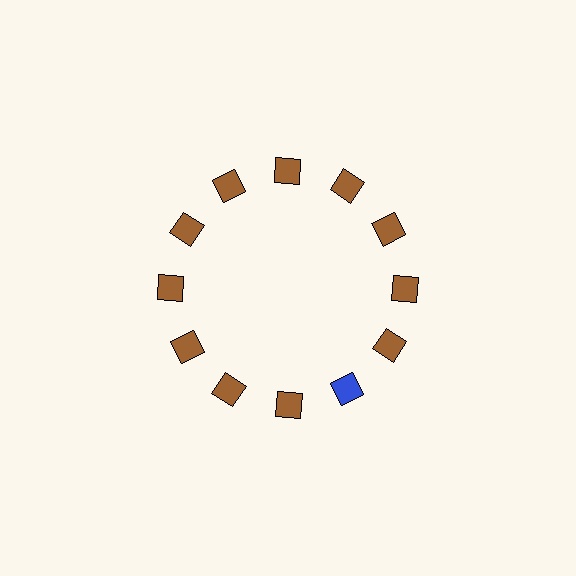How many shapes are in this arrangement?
There are 12 shapes arranged in a ring pattern.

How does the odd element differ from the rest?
It has a different color: blue instead of brown.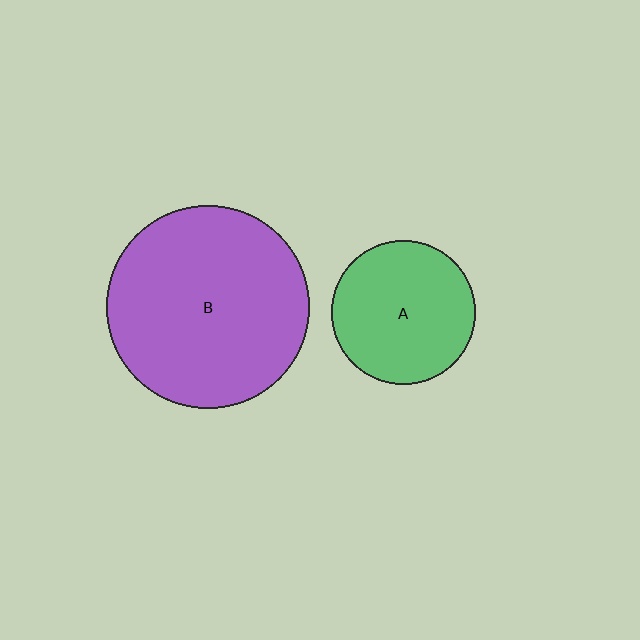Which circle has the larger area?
Circle B (purple).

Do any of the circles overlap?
No, none of the circles overlap.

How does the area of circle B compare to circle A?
Approximately 2.0 times.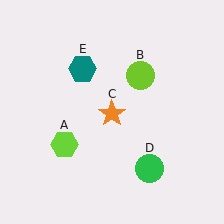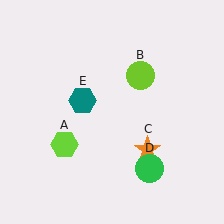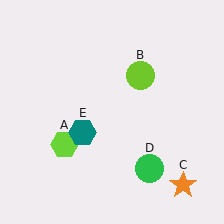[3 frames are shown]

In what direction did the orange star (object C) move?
The orange star (object C) moved down and to the right.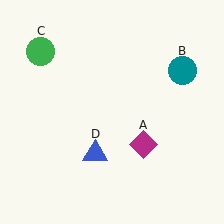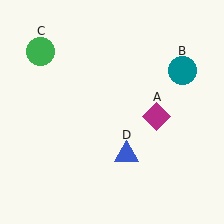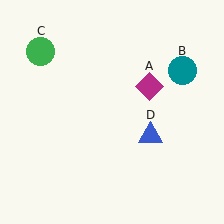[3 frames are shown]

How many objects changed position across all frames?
2 objects changed position: magenta diamond (object A), blue triangle (object D).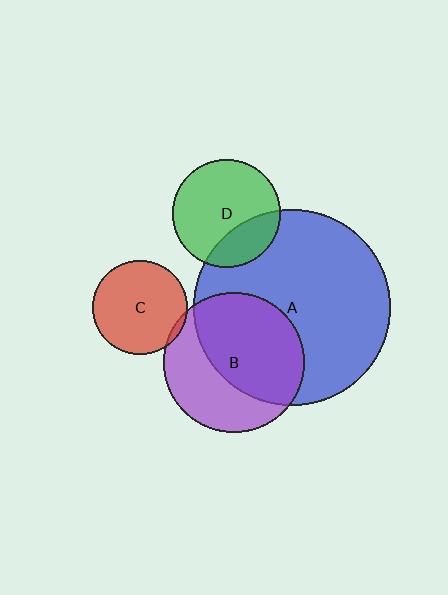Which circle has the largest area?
Circle A (blue).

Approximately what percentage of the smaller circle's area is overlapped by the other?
Approximately 60%.